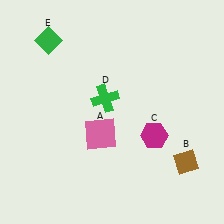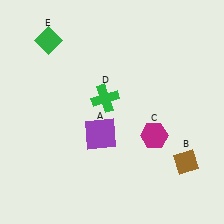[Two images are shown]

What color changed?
The square (A) changed from pink in Image 1 to purple in Image 2.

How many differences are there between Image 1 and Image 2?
There is 1 difference between the two images.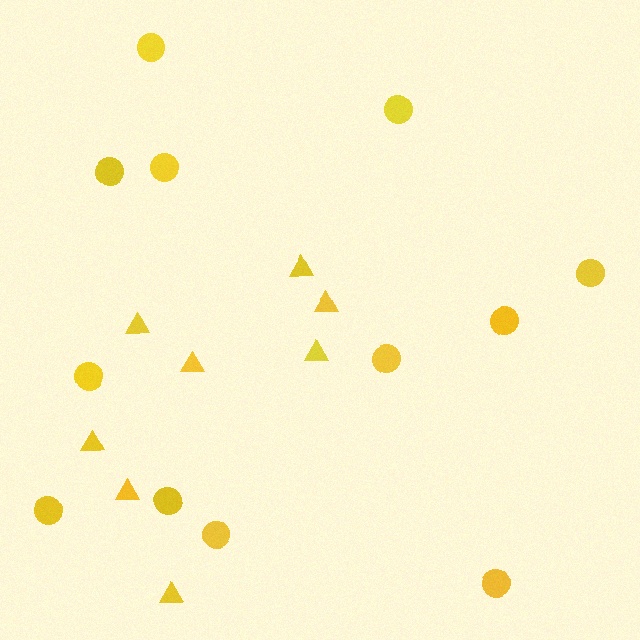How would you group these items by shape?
There are 2 groups: one group of triangles (8) and one group of circles (12).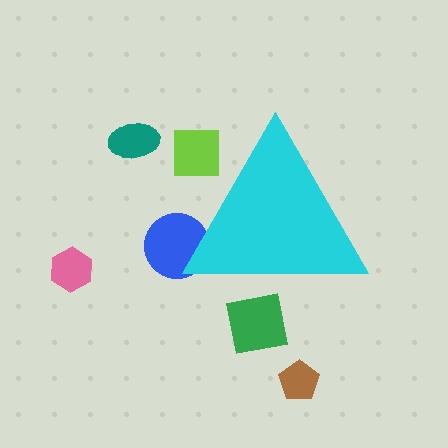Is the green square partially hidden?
Yes, the green square is partially hidden behind the cyan triangle.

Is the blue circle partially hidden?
Yes, the blue circle is partially hidden behind the cyan triangle.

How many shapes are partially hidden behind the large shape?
3 shapes are partially hidden.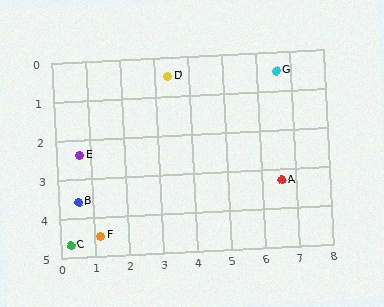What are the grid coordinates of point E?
Point E is at approximately (0.7, 2.4).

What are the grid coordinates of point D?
Point D is at approximately (3.4, 0.5).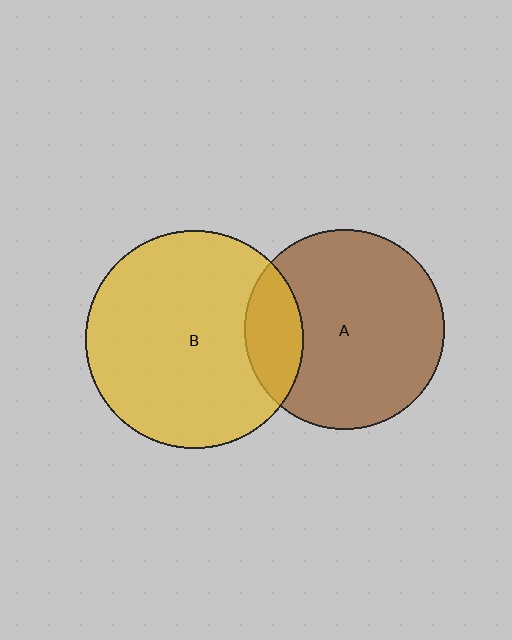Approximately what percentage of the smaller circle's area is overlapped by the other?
Approximately 20%.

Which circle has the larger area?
Circle B (yellow).